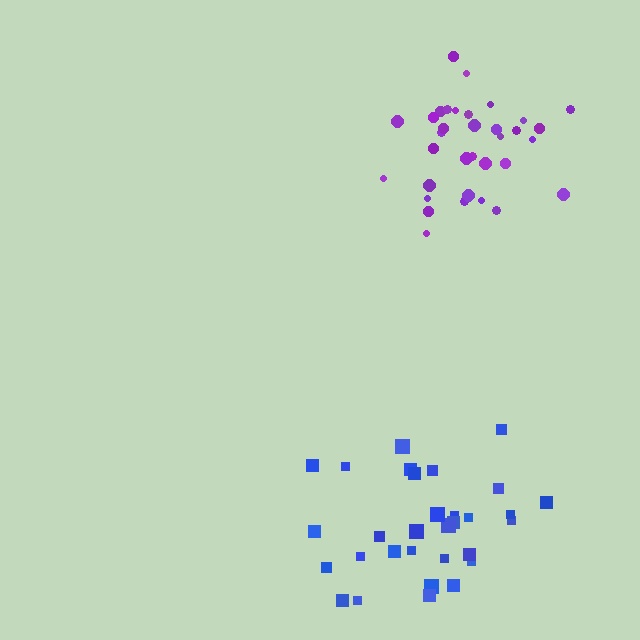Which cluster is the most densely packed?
Purple.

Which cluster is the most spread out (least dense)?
Blue.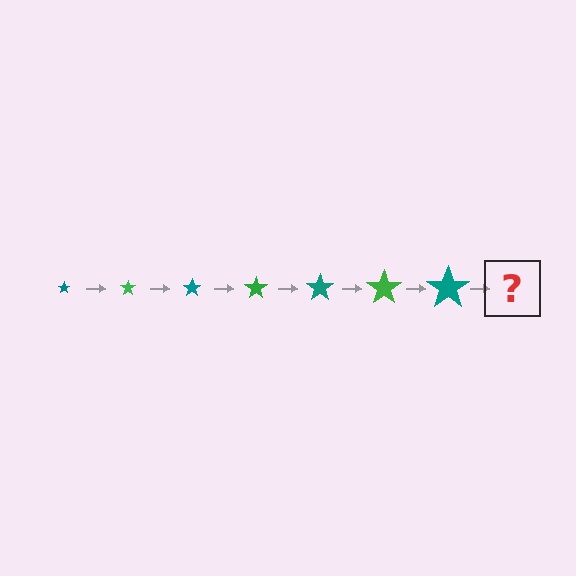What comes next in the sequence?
The next element should be a green star, larger than the previous one.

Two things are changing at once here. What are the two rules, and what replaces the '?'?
The two rules are that the star grows larger each step and the color cycles through teal and green. The '?' should be a green star, larger than the previous one.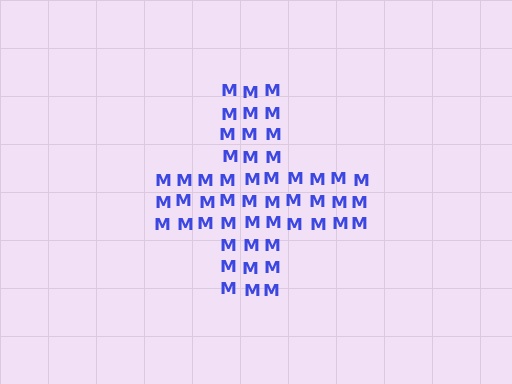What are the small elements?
The small elements are letter M's.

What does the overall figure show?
The overall figure shows a cross.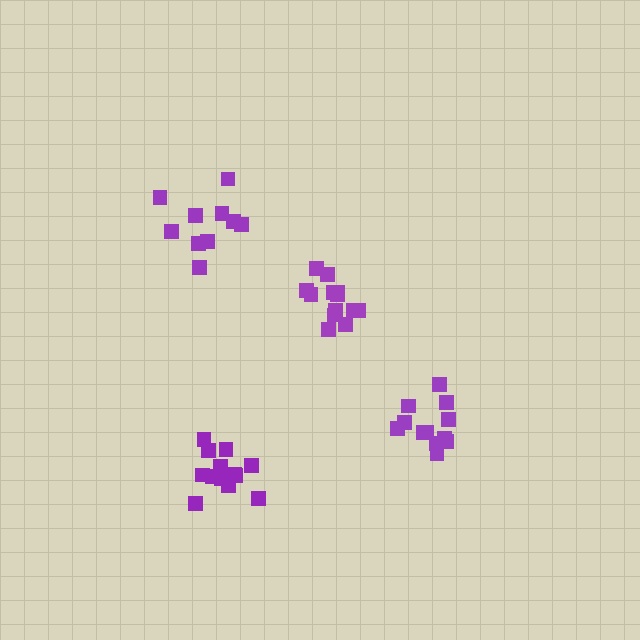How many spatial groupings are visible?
There are 4 spatial groupings.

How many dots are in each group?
Group 1: 10 dots, Group 2: 13 dots, Group 3: 12 dots, Group 4: 13 dots (48 total).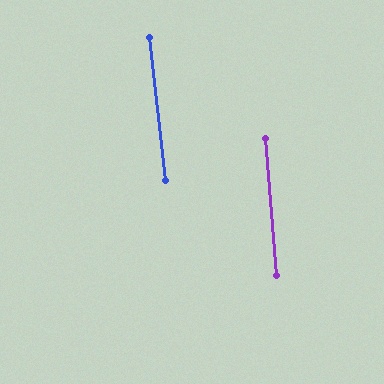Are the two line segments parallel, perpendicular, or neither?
Parallel — their directions differ by only 1.5°.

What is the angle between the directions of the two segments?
Approximately 2 degrees.